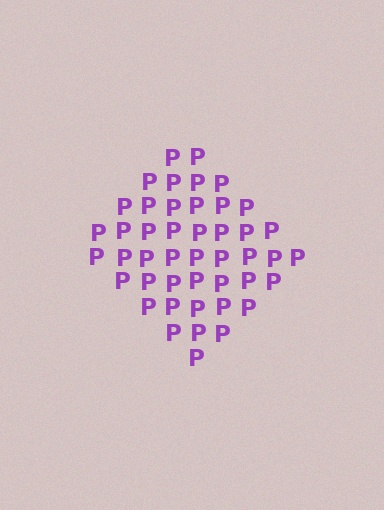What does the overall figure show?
The overall figure shows a diamond.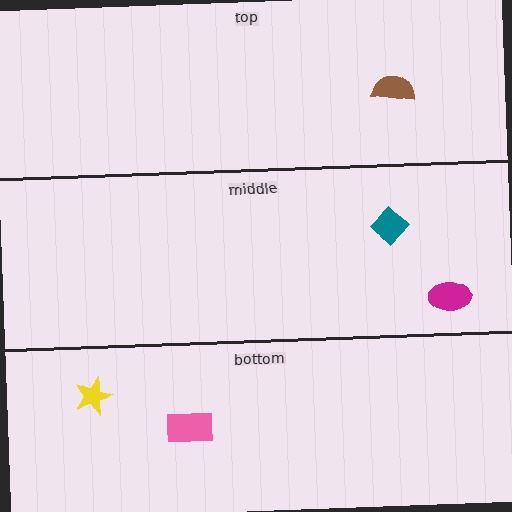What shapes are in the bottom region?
The pink rectangle, the yellow star.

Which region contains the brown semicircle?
The top region.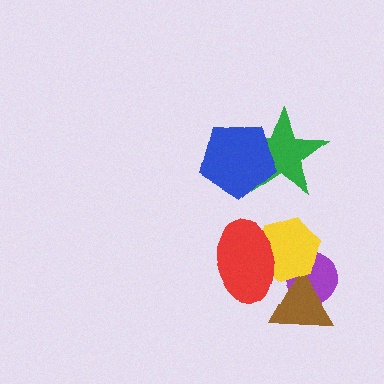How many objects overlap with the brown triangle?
3 objects overlap with the brown triangle.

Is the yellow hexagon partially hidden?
Yes, it is partially covered by another shape.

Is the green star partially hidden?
Yes, it is partially covered by another shape.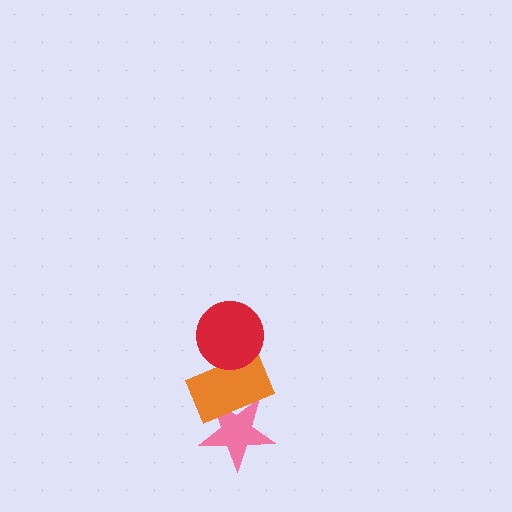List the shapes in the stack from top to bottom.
From top to bottom: the red circle, the orange rectangle, the pink star.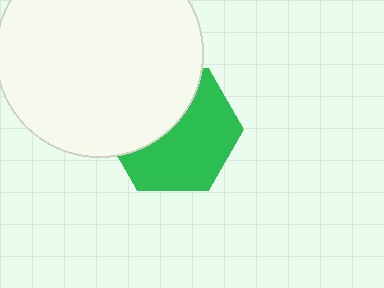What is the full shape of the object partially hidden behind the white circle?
The partially hidden object is a green hexagon.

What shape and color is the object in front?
The object in front is a white circle.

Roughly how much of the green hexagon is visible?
About half of it is visible (roughly 58%).